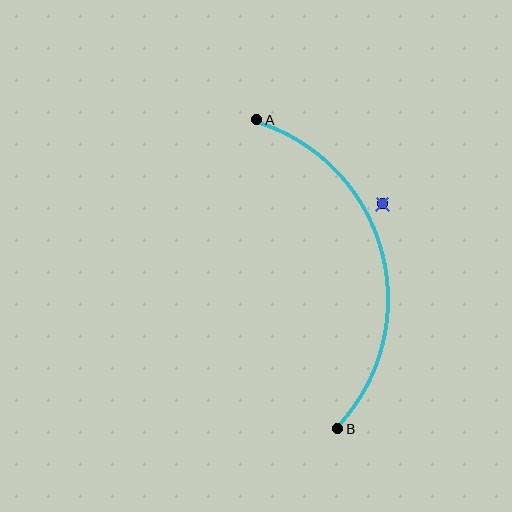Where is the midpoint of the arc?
The arc midpoint is the point on the curve farthest from the straight line joining A and B. It sits to the right of that line.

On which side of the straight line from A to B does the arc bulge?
The arc bulges to the right of the straight line connecting A and B.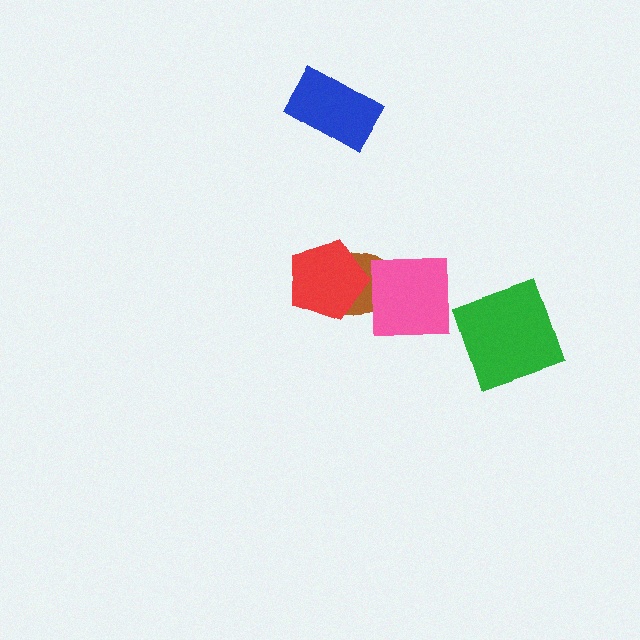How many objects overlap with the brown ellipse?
2 objects overlap with the brown ellipse.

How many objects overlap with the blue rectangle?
0 objects overlap with the blue rectangle.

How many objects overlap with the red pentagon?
1 object overlaps with the red pentagon.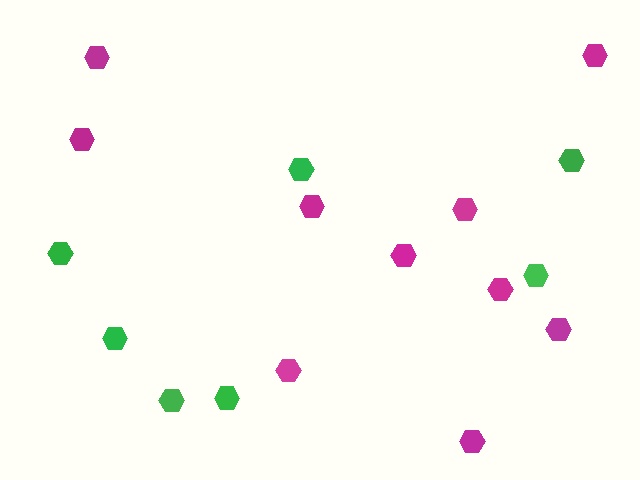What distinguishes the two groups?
There are 2 groups: one group of green hexagons (7) and one group of magenta hexagons (10).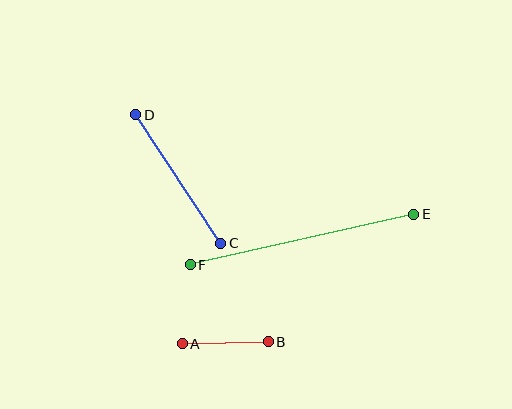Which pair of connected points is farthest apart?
Points E and F are farthest apart.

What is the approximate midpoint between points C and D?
The midpoint is at approximately (178, 179) pixels.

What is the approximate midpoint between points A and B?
The midpoint is at approximately (225, 343) pixels.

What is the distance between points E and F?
The distance is approximately 229 pixels.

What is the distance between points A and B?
The distance is approximately 86 pixels.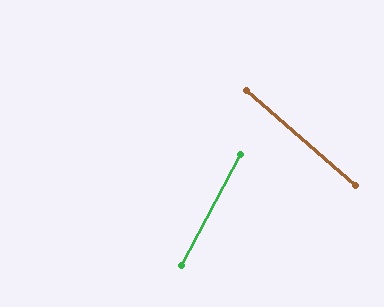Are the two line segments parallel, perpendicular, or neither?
Neither parallel nor perpendicular — they differ by about 77°.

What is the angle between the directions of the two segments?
Approximately 77 degrees.